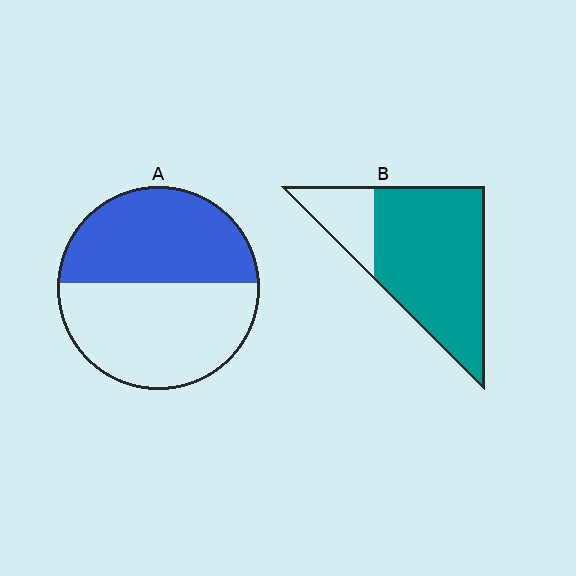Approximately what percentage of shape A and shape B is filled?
A is approximately 45% and B is approximately 80%.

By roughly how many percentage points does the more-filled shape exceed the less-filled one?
By roughly 30 percentage points (B over A).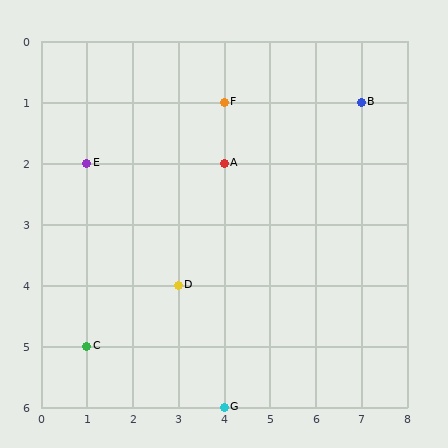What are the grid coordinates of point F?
Point F is at grid coordinates (4, 1).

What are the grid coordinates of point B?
Point B is at grid coordinates (7, 1).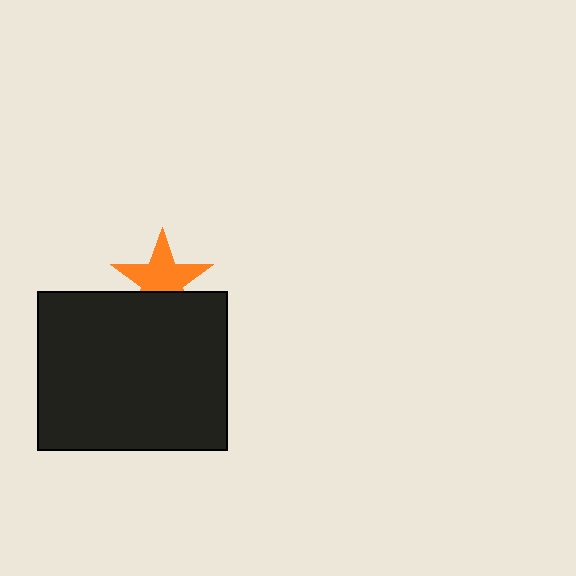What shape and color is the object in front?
The object in front is a black rectangle.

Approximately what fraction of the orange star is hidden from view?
Roughly 31% of the orange star is hidden behind the black rectangle.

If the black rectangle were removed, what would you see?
You would see the complete orange star.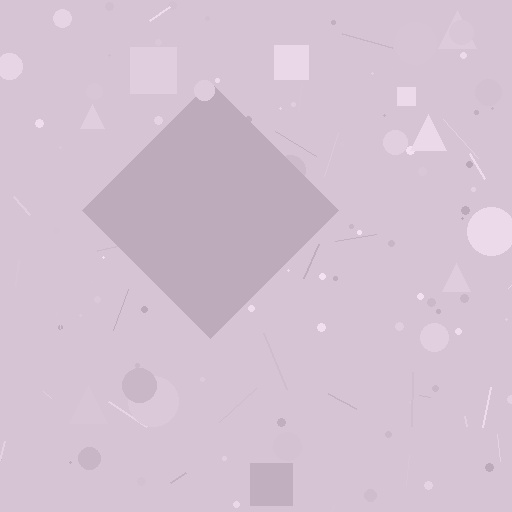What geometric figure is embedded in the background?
A diamond is embedded in the background.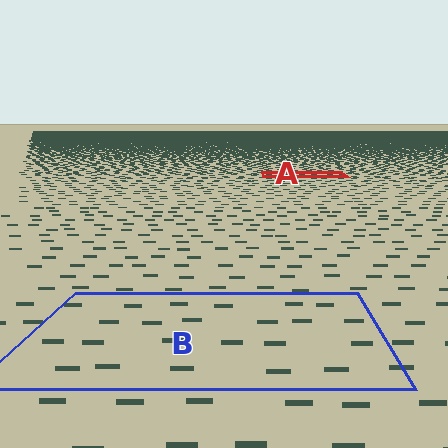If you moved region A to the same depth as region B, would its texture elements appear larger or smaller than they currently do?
They would appear larger. At a closer depth, the same texture elements are projected at a bigger on-screen size.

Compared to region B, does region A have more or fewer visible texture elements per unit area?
Region A has more texture elements per unit area — they are packed more densely because it is farther away.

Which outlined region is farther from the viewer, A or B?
Region A is farther from the viewer — the texture elements inside it appear smaller and more densely packed.